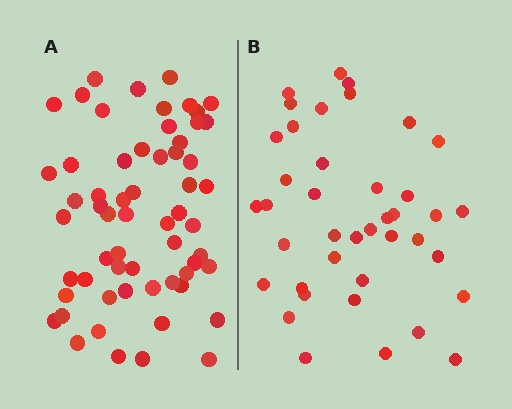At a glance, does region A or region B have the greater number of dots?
Region A (the left region) has more dots.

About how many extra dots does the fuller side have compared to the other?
Region A has approximately 20 more dots than region B.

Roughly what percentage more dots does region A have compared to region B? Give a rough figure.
About 50% more.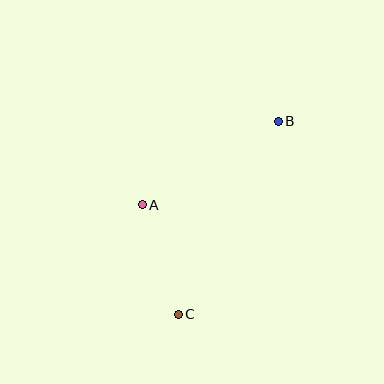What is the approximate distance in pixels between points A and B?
The distance between A and B is approximately 160 pixels.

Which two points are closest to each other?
Points A and C are closest to each other.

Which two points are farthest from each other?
Points B and C are farthest from each other.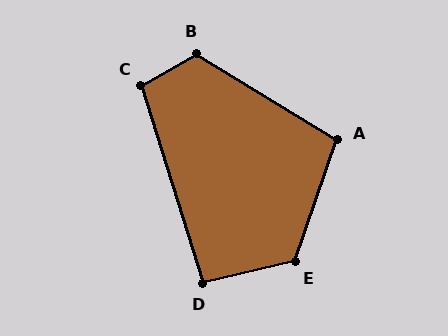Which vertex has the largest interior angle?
E, at approximately 123 degrees.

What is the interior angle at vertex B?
Approximately 119 degrees (obtuse).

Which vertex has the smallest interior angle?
D, at approximately 94 degrees.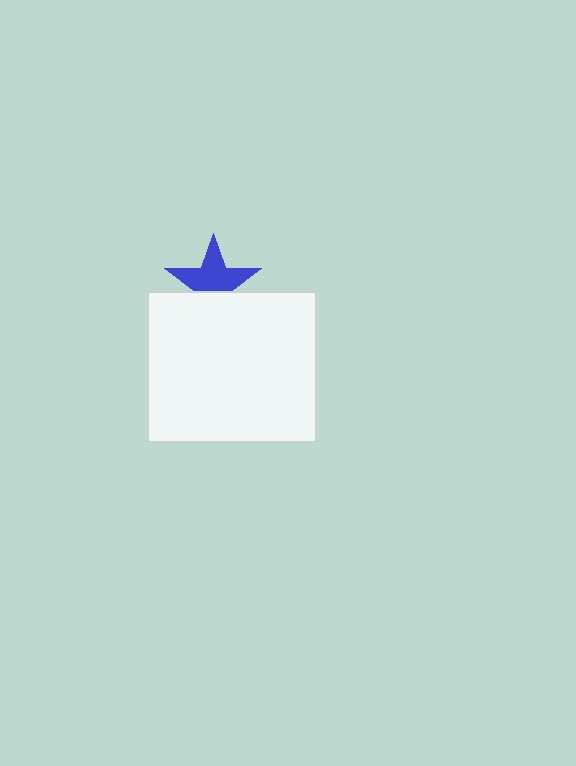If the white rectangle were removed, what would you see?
You would see the complete blue star.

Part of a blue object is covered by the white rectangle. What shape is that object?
It is a star.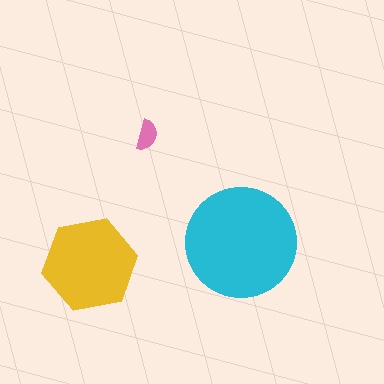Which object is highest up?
The pink semicircle is topmost.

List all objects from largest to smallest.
The cyan circle, the yellow hexagon, the pink semicircle.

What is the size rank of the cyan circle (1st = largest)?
1st.